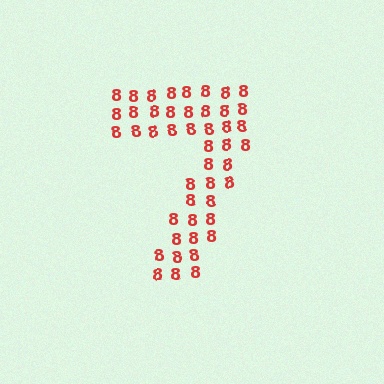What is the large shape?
The large shape is the digit 7.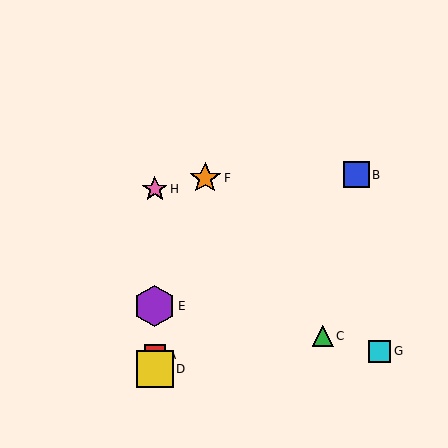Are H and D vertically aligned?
Yes, both are at x≈155.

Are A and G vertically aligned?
No, A is at x≈155 and G is at x≈380.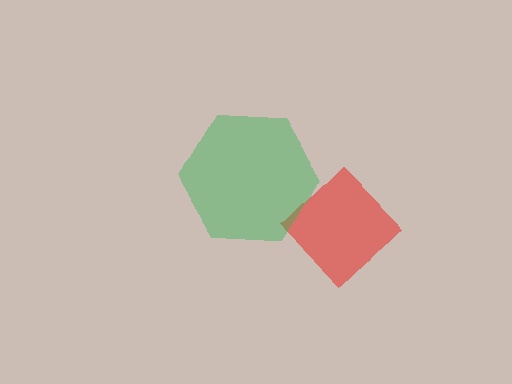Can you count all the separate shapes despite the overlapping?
Yes, there are 2 separate shapes.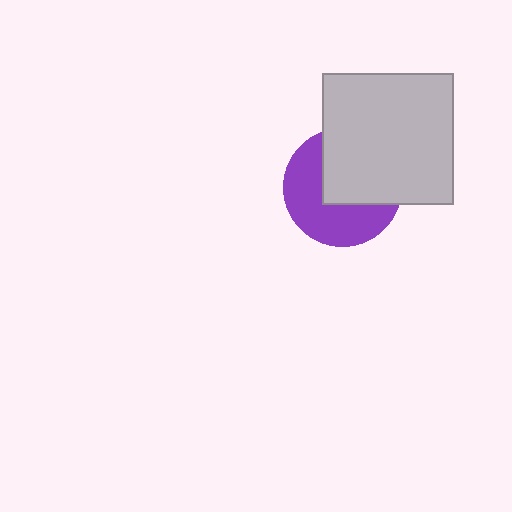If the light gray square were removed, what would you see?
You would see the complete purple circle.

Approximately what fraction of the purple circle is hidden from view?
Roughly 49% of the purple circle is hidden behind the light gray square.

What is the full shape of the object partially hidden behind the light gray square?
The partially hidden object is a purple circle.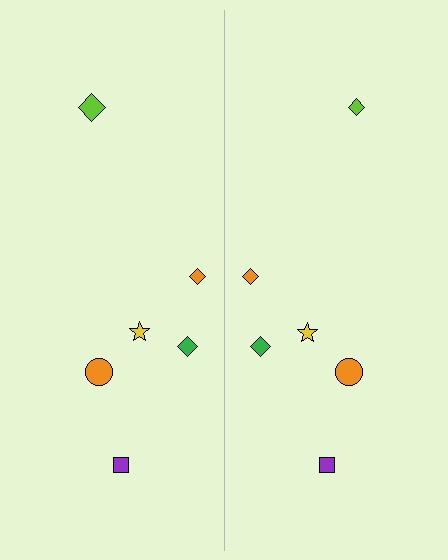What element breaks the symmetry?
The lime diamond on the right side has a different size than its mirror counterpart.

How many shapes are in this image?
There are 12 shapes in this image.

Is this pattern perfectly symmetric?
No, the pattern is not perfectly symmetric. The lime diamond on the right side has a different size than its mirror counterpart.